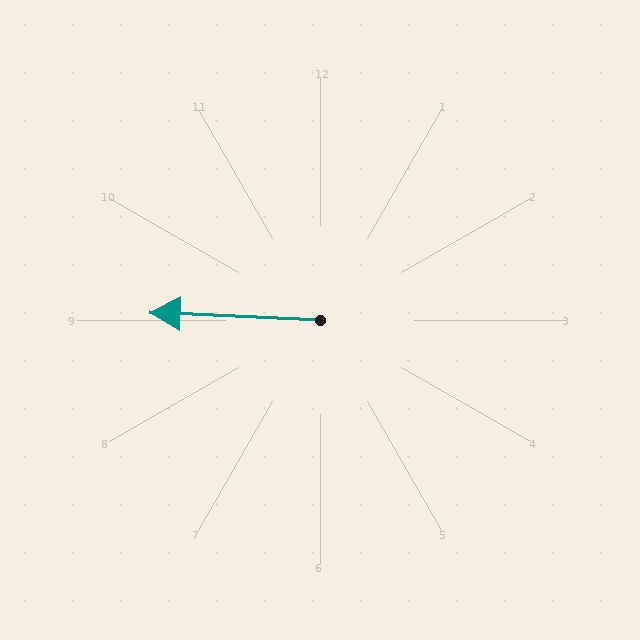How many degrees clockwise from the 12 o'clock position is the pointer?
Approximately 273 degrees.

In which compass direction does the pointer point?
West.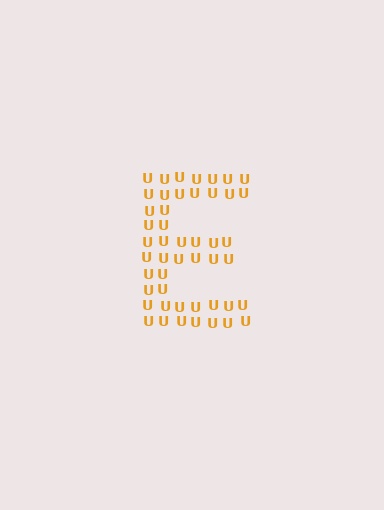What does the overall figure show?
The overall figure shows the letter E.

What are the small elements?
The small elements are letter U's.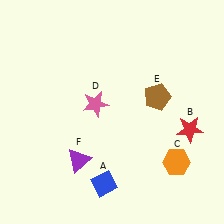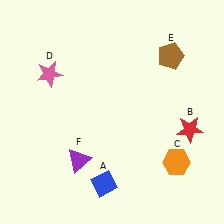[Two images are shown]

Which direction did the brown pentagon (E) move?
The brown pentagon (E) moved up.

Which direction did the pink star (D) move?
The pink star (D) moved left.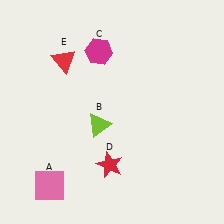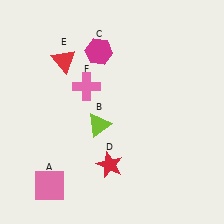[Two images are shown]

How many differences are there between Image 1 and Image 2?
There is 1 difference between the two images.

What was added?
A pink cross (F) was added in Image 2.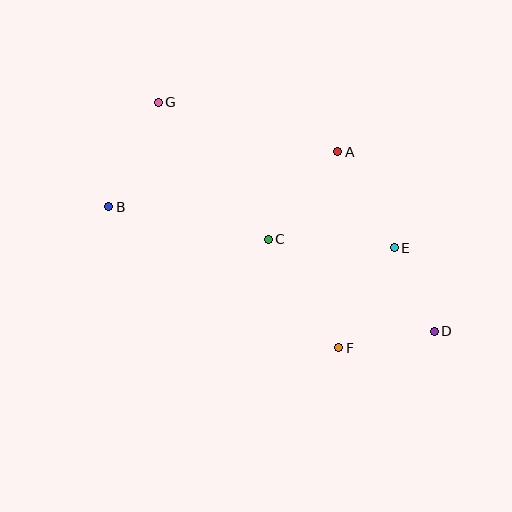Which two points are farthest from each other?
Points D and G are farthest from each other.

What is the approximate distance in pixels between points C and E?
The distance between C and E is approximately 126 pixels.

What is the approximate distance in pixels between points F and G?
The distance between F and G is approximately 305 pixels.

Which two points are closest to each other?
Points D and E are closest to each other.